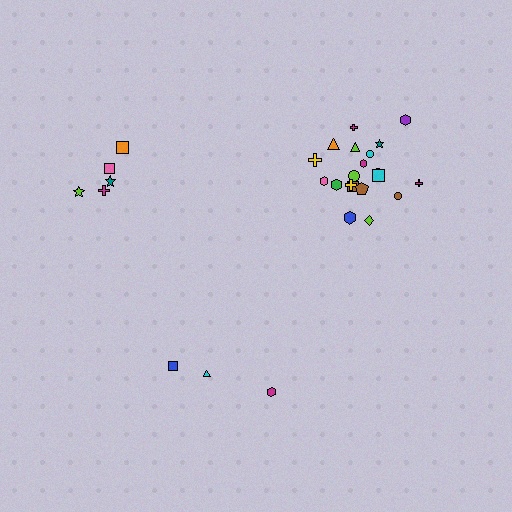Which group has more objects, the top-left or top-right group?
The top-right group.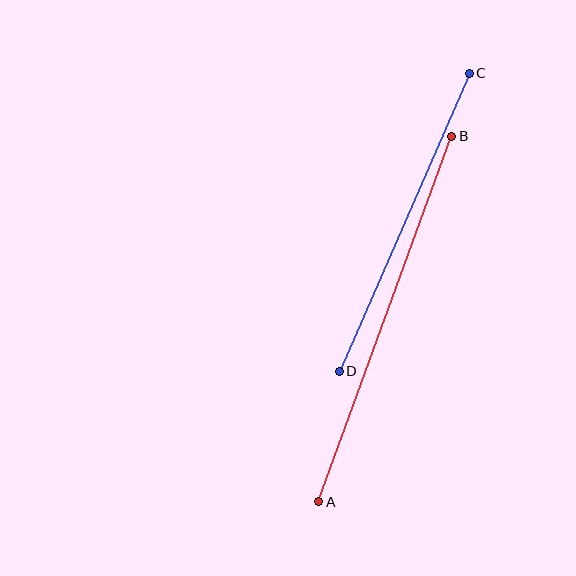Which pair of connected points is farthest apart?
Points A and B are farthest apart.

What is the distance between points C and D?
The distance is approximately 325 pixels.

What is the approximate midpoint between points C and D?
The midpoint is at approximately (404, 222) pixels.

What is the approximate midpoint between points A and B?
The midpoint is at approximately (385, 319) pixels.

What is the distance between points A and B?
The distance is approximately 389 pixels.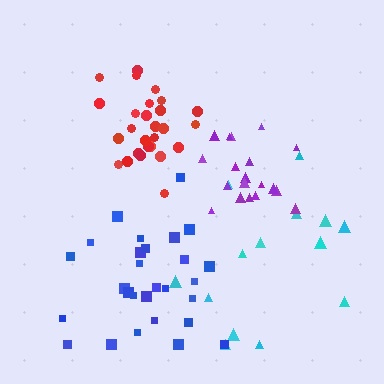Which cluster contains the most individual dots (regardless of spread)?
Blue (28).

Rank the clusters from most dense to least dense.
red, purple, blue, cyan.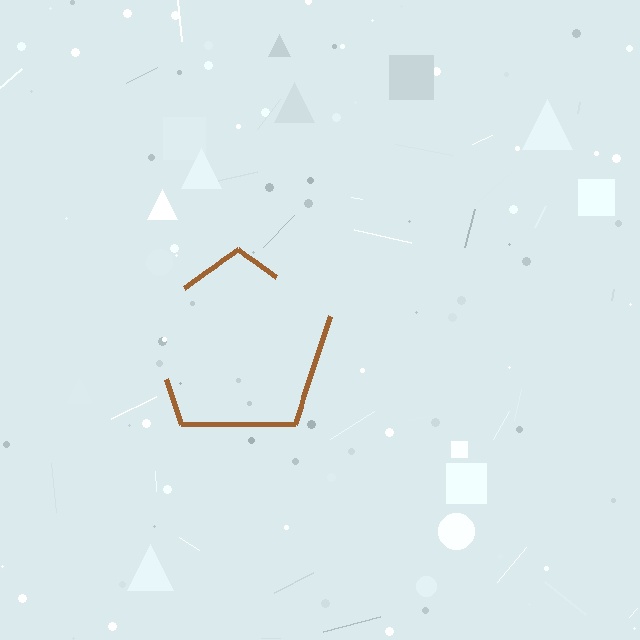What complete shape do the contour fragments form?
The contour fragments form a pentagon.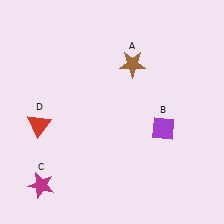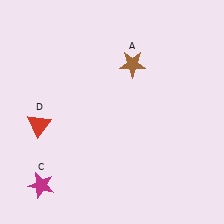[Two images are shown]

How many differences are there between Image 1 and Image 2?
There is 1 difference between the two images.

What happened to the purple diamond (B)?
The purple diamond (B) was removed in Image 2. It was in the bottom-right area of Image 1.